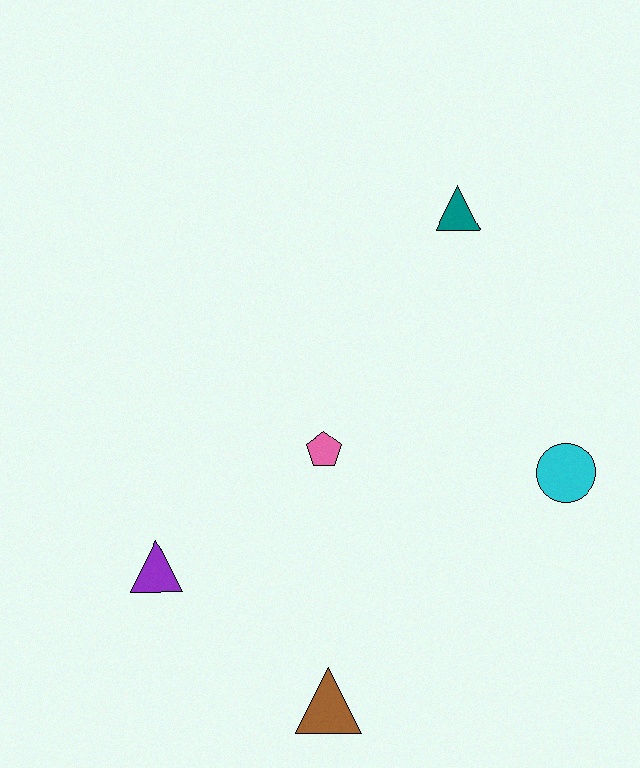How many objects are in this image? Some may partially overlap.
There are 5 objects.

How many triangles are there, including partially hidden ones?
There are 3 triangles.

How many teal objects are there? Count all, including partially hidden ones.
There is 1 teal object.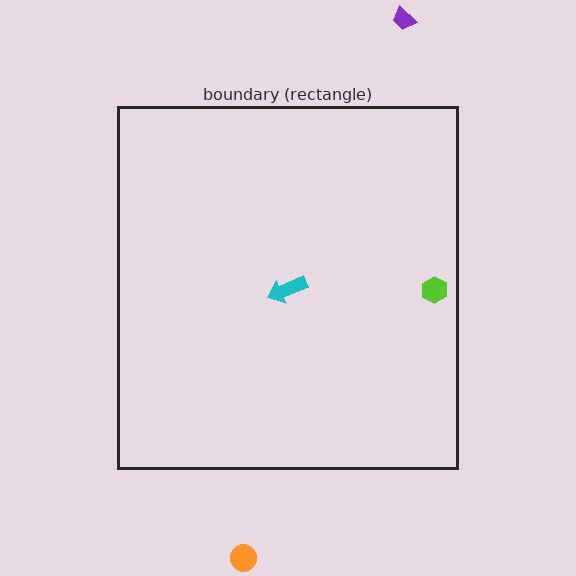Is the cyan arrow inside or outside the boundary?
Inside.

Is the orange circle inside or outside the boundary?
Outside.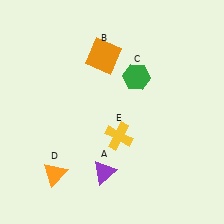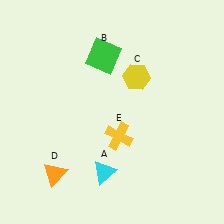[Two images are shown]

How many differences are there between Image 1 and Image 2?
There are 3 differences between the two images.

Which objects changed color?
A changed from purple to cyan. B changed from orange to green. C changed from green to yellow.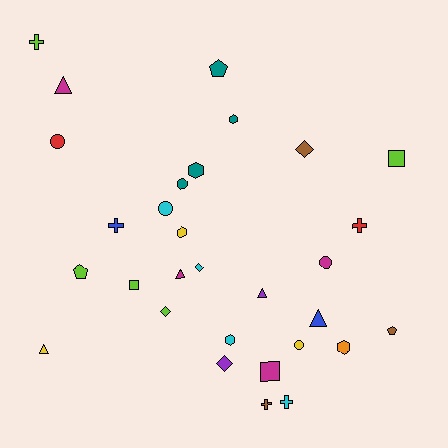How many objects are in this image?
There are 30 objects.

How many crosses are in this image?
There are 5 crosses.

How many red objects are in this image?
There are 2 red objects.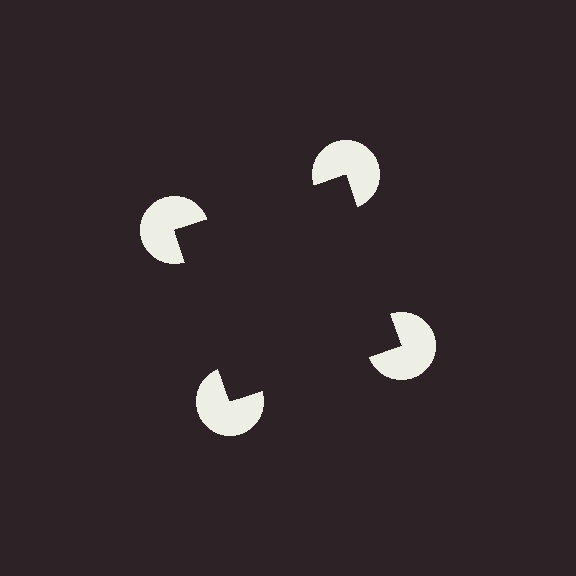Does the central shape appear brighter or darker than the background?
It typically appears slightly darker than the background, even though no actual brightness change is drawn.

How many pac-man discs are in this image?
There are 4 — one at each vertex of the illusory square.